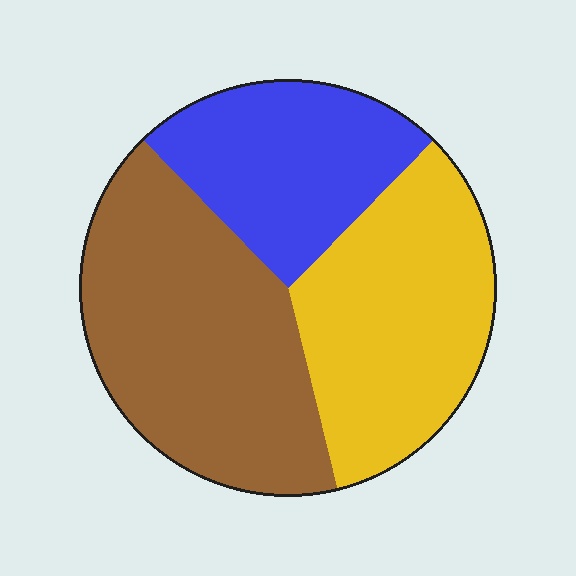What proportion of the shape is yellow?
Yellow takes up between a quarter and a half of the shape.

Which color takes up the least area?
Blue, at roughly 25%.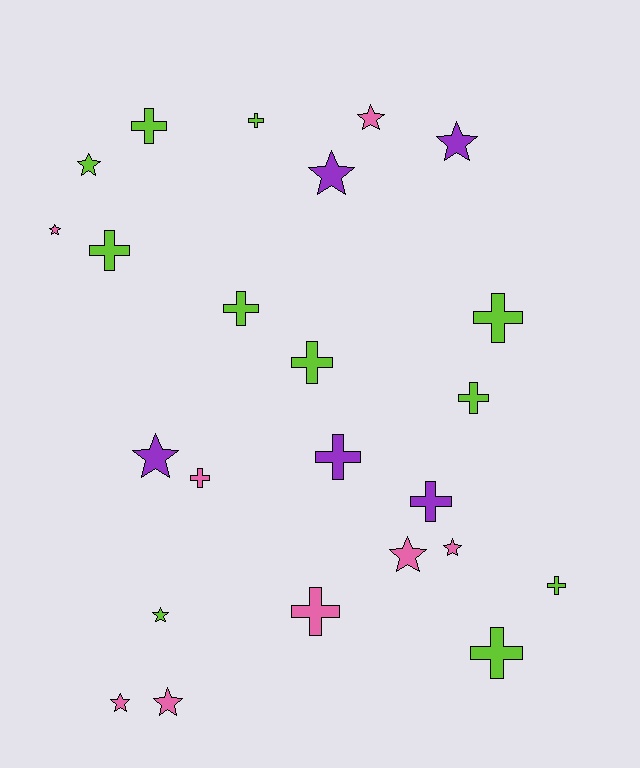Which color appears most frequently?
Lime, with 11 objects.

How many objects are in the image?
There are 24 objects.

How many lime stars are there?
There are 2 lime stars.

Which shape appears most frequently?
Cross, with 13 objects.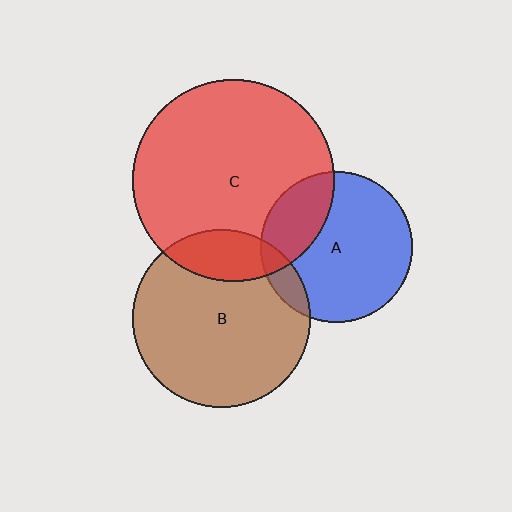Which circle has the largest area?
Circle C (red).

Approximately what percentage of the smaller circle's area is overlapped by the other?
Approximately 25%.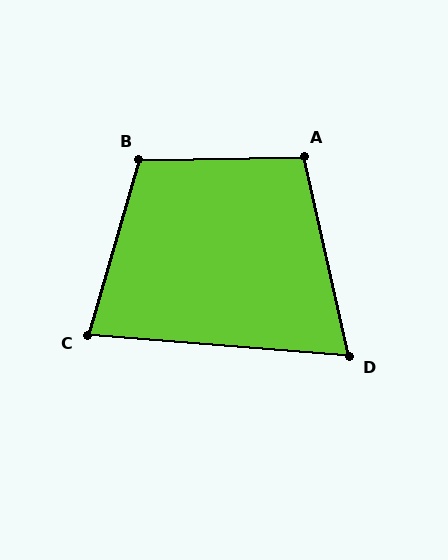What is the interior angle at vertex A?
Approximately 102 degrees (obtuse).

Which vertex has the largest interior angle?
B, at approximately 108 degrees.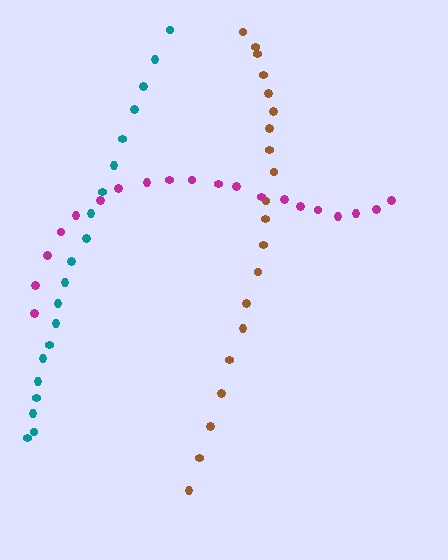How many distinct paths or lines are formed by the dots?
There are 3 distinct paths.